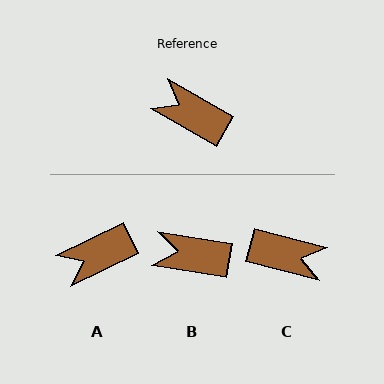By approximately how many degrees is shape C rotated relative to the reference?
Approximately 164 degrees clockwise.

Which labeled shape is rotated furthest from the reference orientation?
C, about 164 degrees away.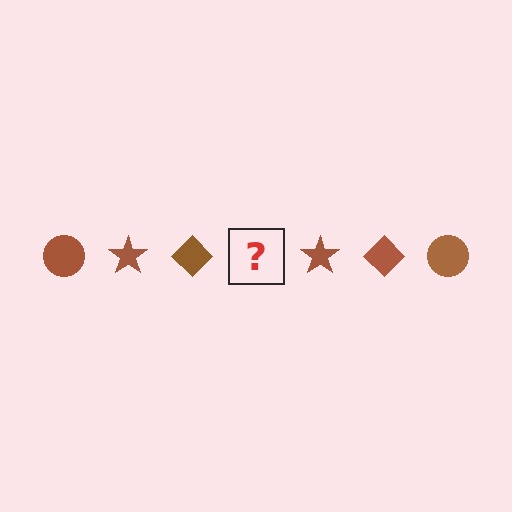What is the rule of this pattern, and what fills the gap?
The rule is that the pattern cycles through circle, star, diamond shapes in brown. The gap should be filled with a brown circle.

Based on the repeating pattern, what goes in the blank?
The blank should be a brown circle.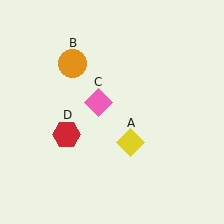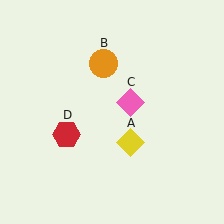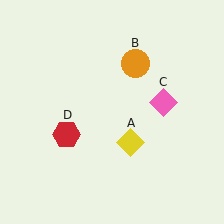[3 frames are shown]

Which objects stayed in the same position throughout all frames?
Yellow diamond (object A) and red hexagon (object D) remained stationary.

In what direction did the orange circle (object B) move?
The orange circle (object B) moved right.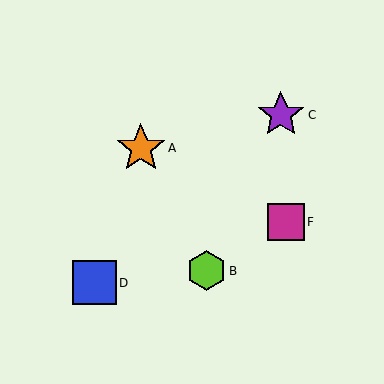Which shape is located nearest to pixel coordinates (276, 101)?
The purple star (labeled C) at (281, 115) is nearest to that location.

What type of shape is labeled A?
Shape A is an orange star.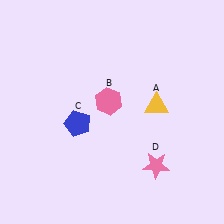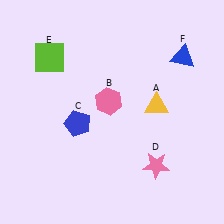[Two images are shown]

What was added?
A lime square (E), a blue triangle (F) were added in Image 2.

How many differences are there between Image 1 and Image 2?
There are 2 differences between the two images.